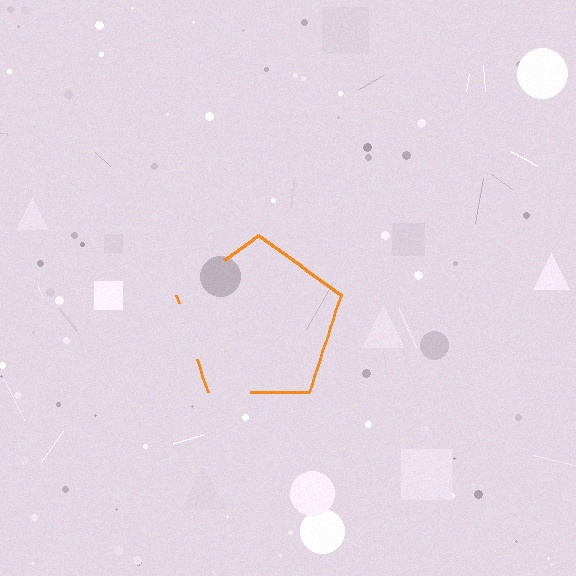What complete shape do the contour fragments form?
The contour fragments form a pentagon.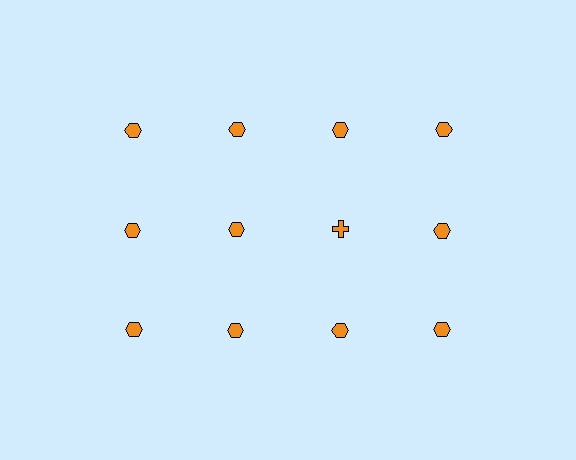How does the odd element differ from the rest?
It has a different shape: cross instead of hexagon.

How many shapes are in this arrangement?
There are 12 shapes arranged in a grid pattern.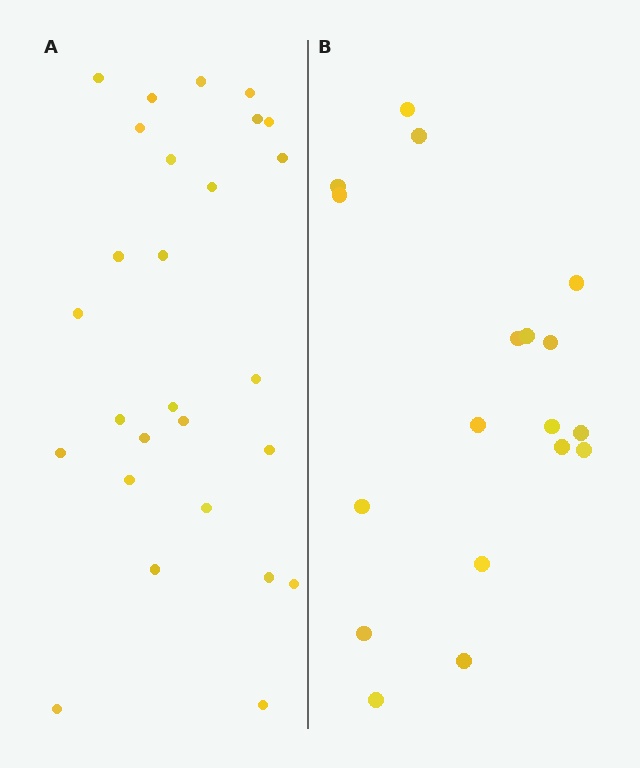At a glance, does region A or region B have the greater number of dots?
Region A (the left region) has more dots.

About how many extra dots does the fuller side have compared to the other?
Region A has roughly 8 or so more dots than region B.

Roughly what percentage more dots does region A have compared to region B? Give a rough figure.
About 50% more.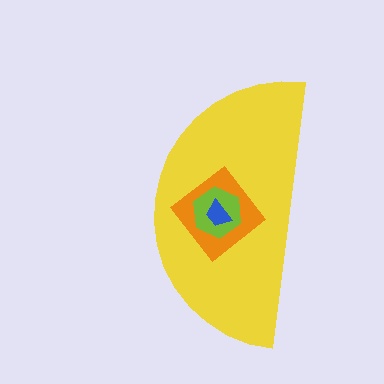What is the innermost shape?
The blue trapezoid.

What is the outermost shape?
The yellow semicircle.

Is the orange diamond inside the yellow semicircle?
Yes.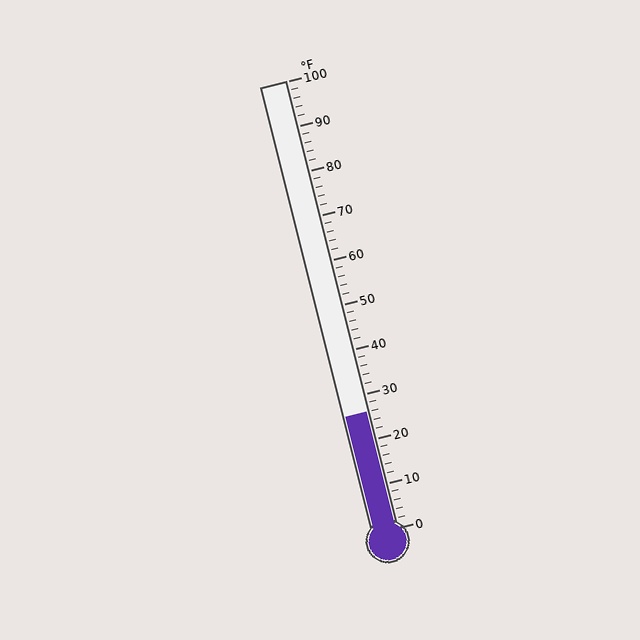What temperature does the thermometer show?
The thermometer shows approximately 26°F.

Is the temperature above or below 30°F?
The temperature is below 30°F.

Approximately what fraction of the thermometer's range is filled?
The thermometer is filled to approximately 25% of its range.